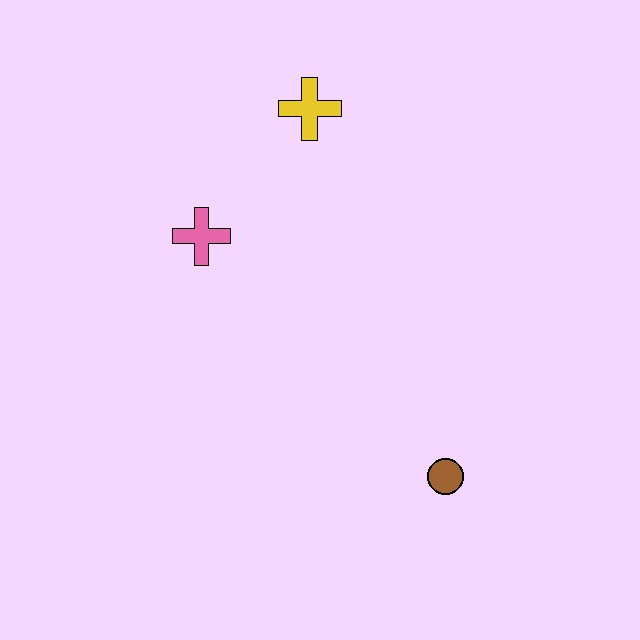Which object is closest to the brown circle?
The pink cross is closest to the brown circle.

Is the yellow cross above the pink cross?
Yes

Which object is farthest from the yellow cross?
The brown circle is farthest from the yellow cross.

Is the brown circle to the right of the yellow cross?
Yes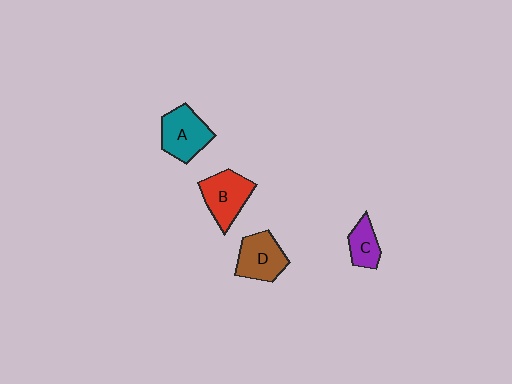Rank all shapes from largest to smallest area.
From largest to smallest: A (teal), B (red), D (brown), C (purple).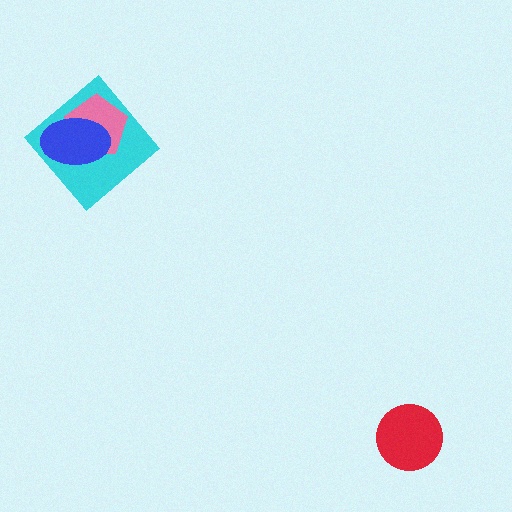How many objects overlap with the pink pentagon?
2 objects overlap with the pink pentagon.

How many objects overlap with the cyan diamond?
2 objects overlap with the cyan diamond.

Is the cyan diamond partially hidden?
Yes, it is partially covered by another shape.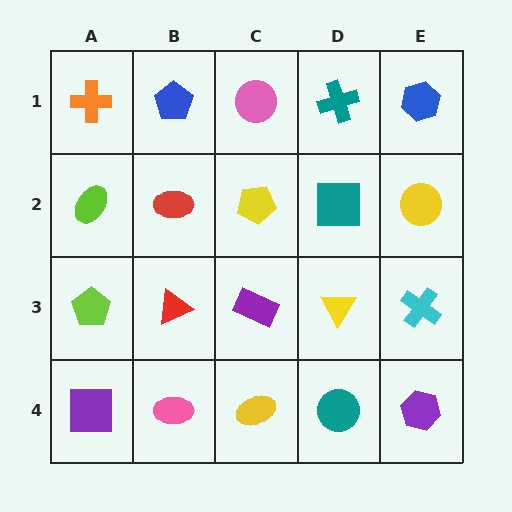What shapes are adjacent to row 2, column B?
A blue pentagon (row 1, column B), a red triangle (row 3, column B), a lime ellipse (row 2, column A), a yellow pentagon (row 2, column C).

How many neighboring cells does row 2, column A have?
3.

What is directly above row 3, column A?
A lime ellipse.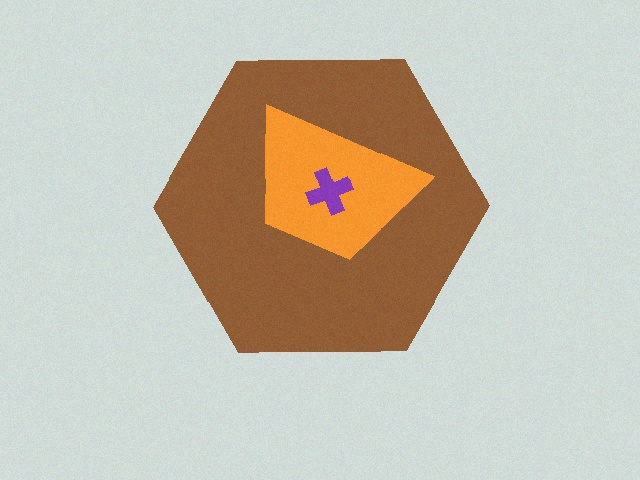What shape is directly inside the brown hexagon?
The orange trapezoid.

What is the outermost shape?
The brown hexagon.